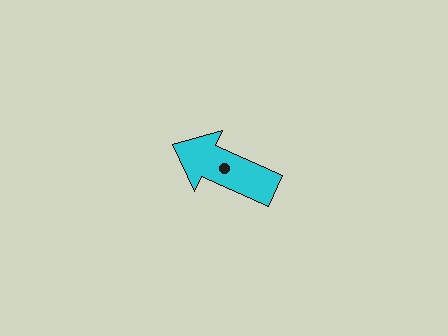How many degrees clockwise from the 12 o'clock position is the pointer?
Approximately 294 degrees.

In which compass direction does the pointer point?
Northwest.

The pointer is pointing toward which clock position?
Roughly 10 o'clock.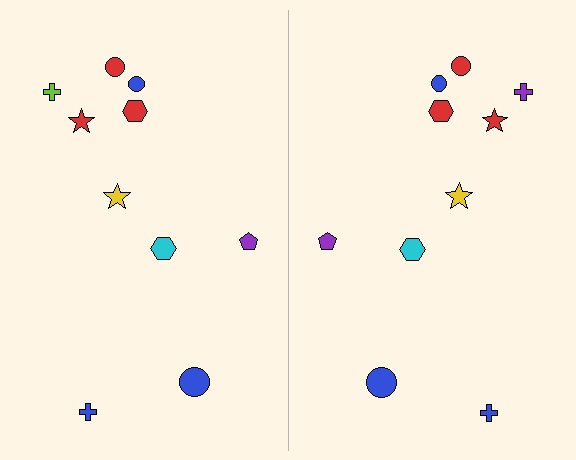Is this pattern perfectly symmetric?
No, the pattern is not perfectly symmetric. The purple cross on the right side breaks the symmetry — its mirror counterpart is lime.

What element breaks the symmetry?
The purple cross on the right side breaks the symmetry — its mirror counterpart is lime.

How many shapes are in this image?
There are 20 shapes in this image.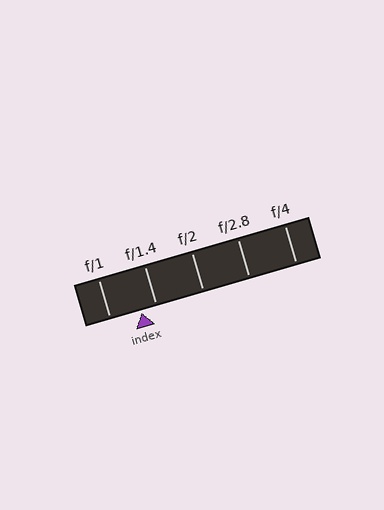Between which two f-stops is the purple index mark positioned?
The index mark is between f/1 and f/1.4.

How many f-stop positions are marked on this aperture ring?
There are 5 f-stop positions marked.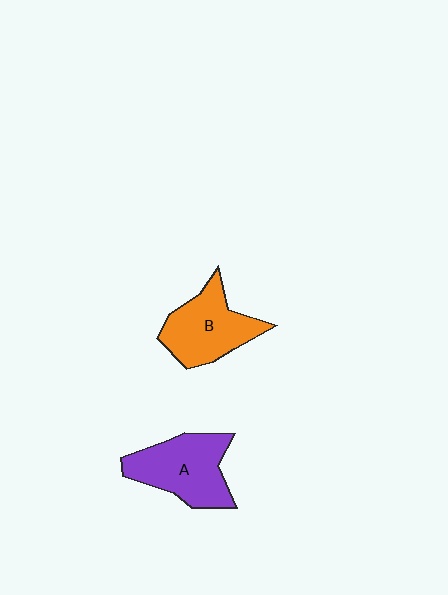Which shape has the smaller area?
Shape B (orange).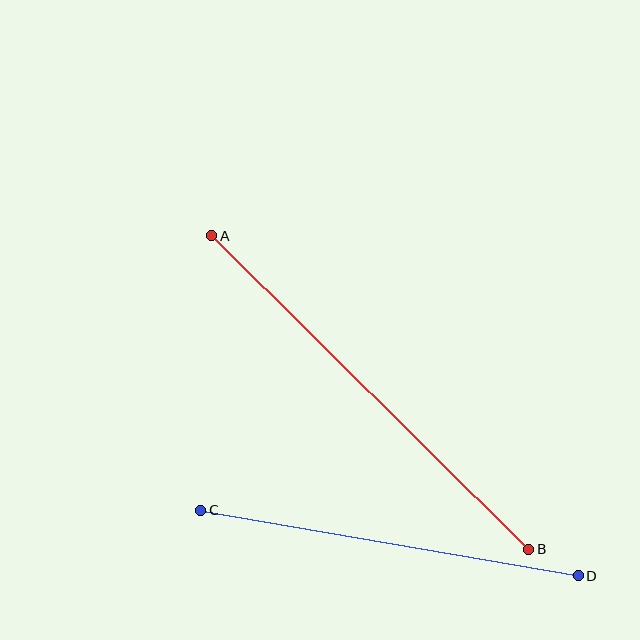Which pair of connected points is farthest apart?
Points A and B are farthest apart.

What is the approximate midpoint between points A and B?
The midpoint is at approximately (370, 392) pixels.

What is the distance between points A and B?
The distance is approximately 446 pixels.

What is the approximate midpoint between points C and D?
The midpoint is at approximately (390, 543) pixels.